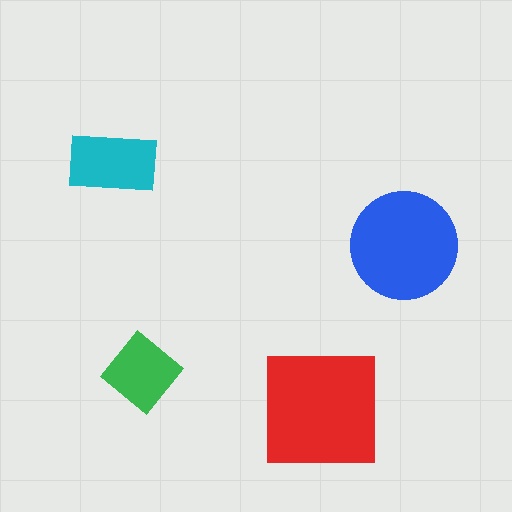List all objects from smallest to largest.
The green diamond, the cyan rectangle, the blue circle, the red square.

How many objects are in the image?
There are 4 objects in the image.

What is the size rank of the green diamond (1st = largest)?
4th.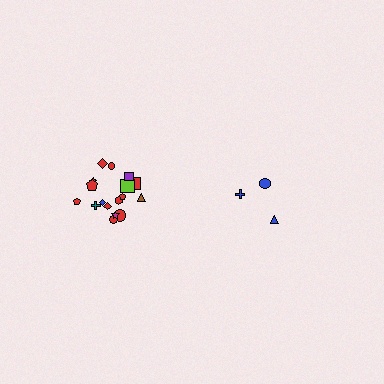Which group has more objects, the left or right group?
The left group.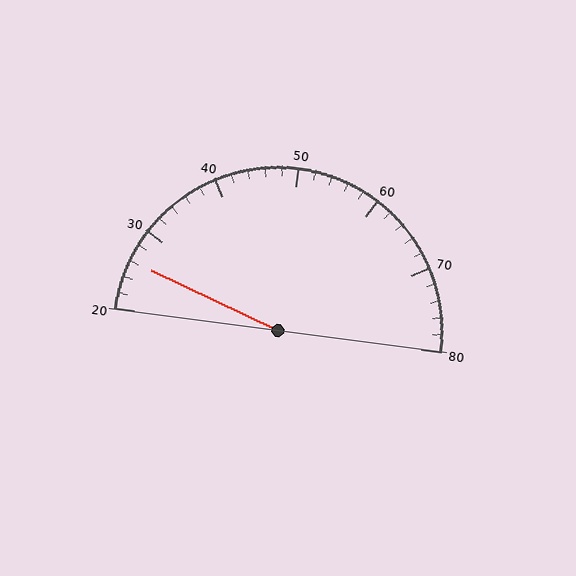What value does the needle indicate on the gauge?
The needle indicates approximately 26.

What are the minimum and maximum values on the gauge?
The gauge ranges from 20 to 80.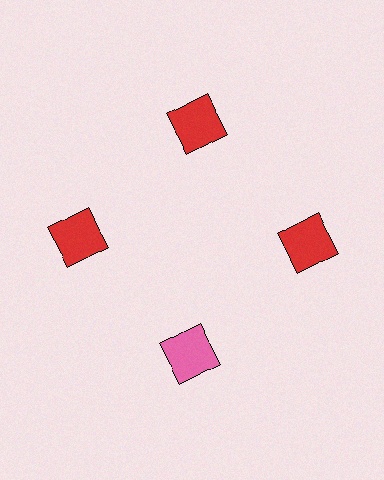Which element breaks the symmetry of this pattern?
The pink square at roughly the 6 o'clock position breaks the symmetry. All other shapes are red squares.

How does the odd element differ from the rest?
It has a different color: pink instead of red.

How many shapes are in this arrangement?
There are 4 shapes arranged in a ring pattern.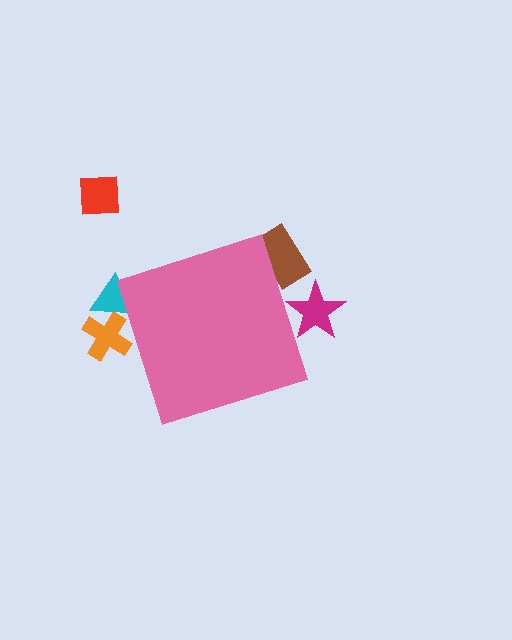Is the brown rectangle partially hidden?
Yes, the brown rectangle is partially hidden behind the pink diamond.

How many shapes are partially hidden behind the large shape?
4 shapes are partially hidden.